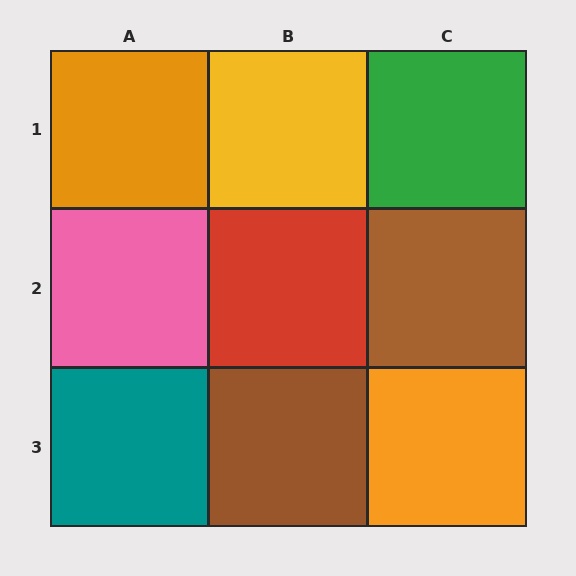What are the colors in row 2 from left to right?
Pink, red, brown.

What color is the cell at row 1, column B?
Yellow.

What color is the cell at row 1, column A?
Orange.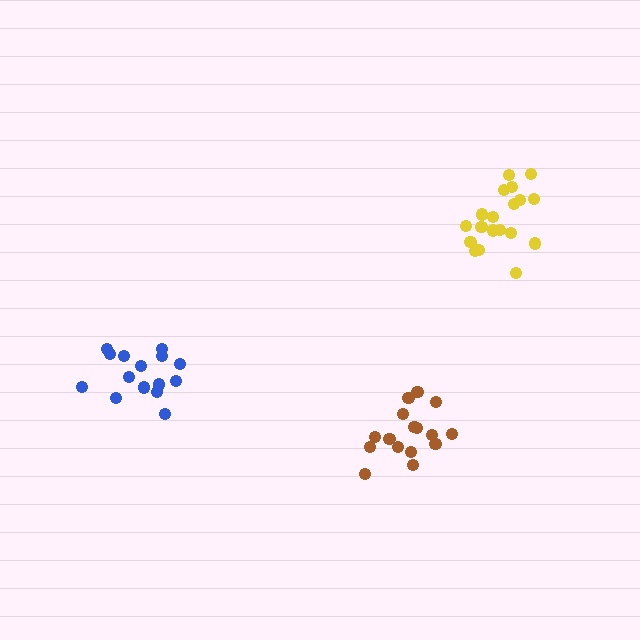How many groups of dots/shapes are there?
There are 3 groups.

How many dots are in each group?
Group 1: 19 dots, Group 2: 16 dots, Group 3: 15 dots (50 total).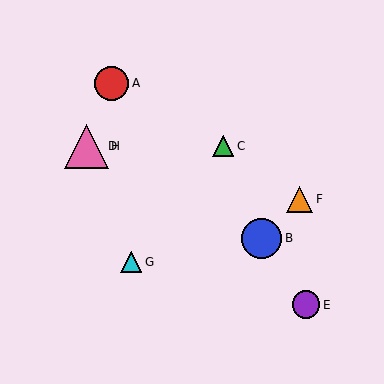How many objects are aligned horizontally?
3 objects (C, D, H) are aligned horizontally.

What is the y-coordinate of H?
Object H is at y≈146.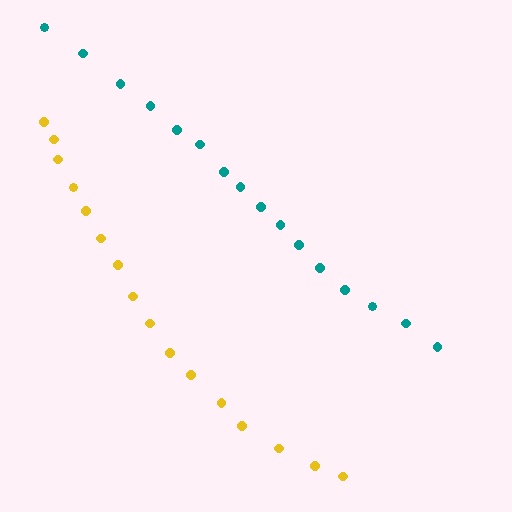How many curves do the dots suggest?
There are 2 distinct paths.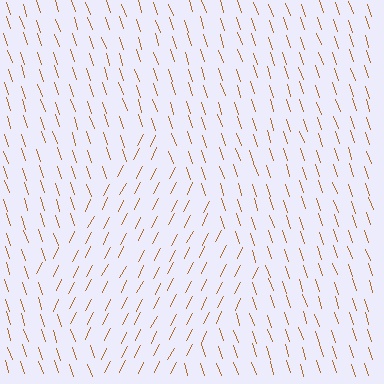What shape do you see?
I see a diamond.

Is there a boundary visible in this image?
Yes, there is a texture boundary formed by a change in line orientation.